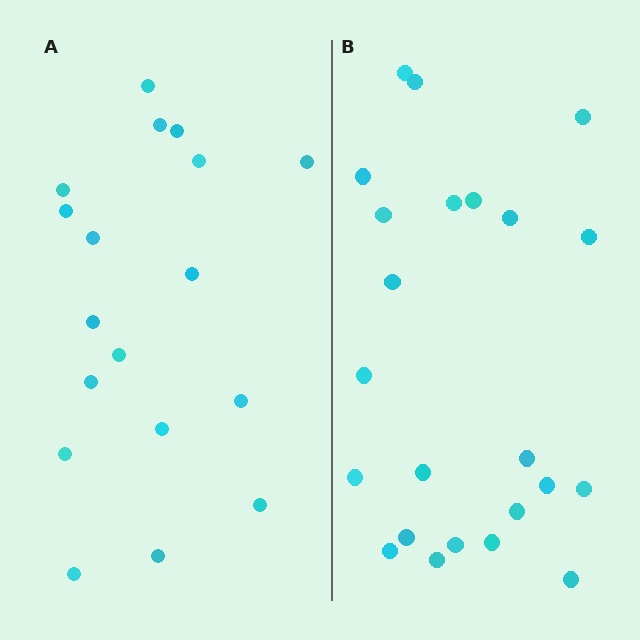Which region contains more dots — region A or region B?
Region B (the right region) has more dots.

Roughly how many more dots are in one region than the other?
Region B has about 5 more dots than region A.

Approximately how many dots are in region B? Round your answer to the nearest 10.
About 20 dots. (The exact count is 23, which rounds to 20.)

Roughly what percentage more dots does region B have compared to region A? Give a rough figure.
About 30% more.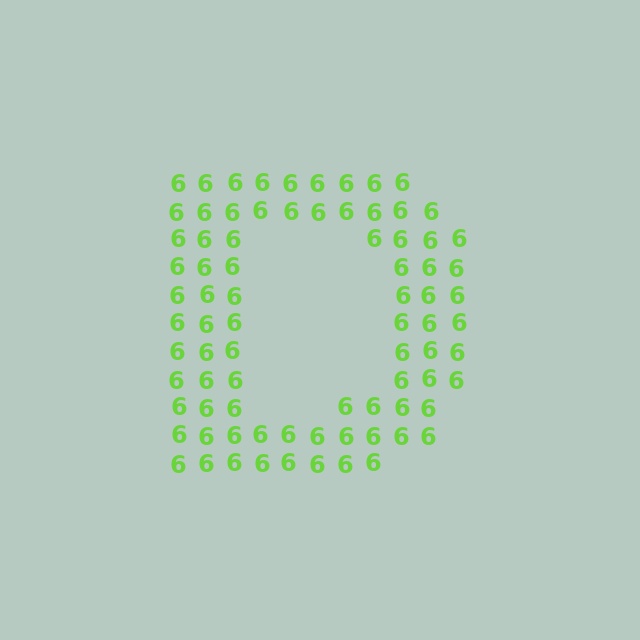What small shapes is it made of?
It is made of small digit 6's.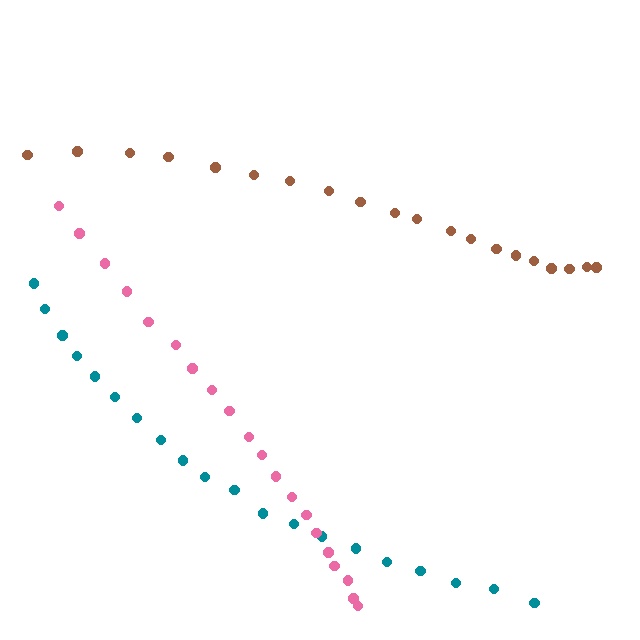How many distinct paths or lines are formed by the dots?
There are 3 distinct paths.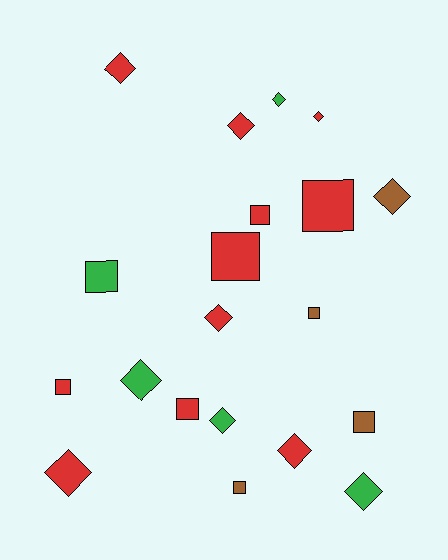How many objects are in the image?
There are 20 objects.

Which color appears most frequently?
Red, with 11 objects.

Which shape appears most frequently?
Diamond, with 11 objects.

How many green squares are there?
There is 1 green square.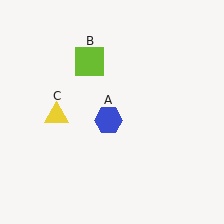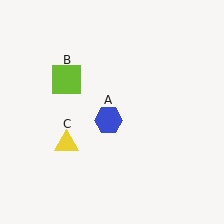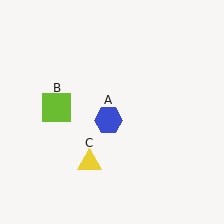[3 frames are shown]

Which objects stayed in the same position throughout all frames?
Blue hexagon (object A) remained stationary.